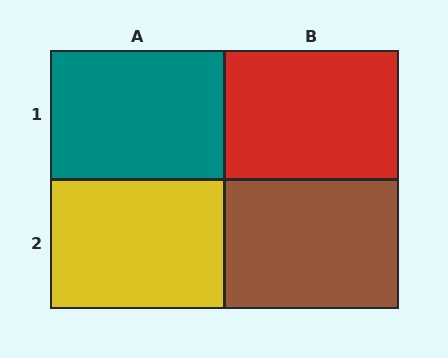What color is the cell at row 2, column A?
Yellow.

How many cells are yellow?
1 cell is yellow.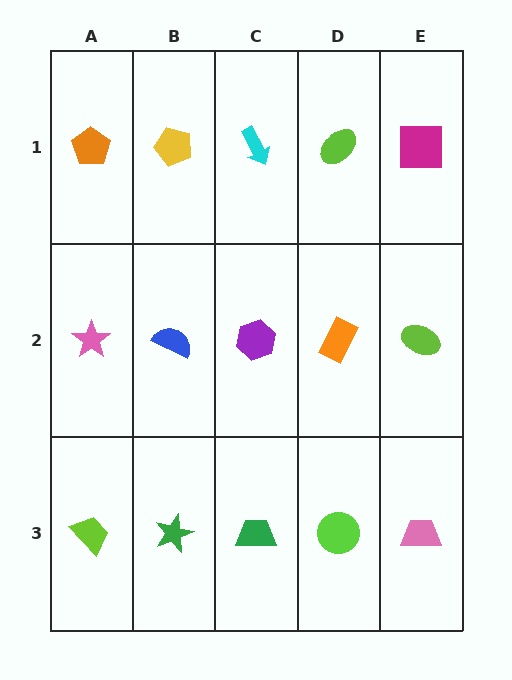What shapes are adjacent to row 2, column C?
A cyan arrow (row 1, column C), a green trapezoid (row 3, column C), a blue semicircle (row 2, column B), an orange rectangle (row 2, column D).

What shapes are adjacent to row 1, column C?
A purple hexagon (row 2, column C), a yellow pentagon (row 1, column B), a lime ellipse (row 1, column D).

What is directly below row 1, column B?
A blue semicircle.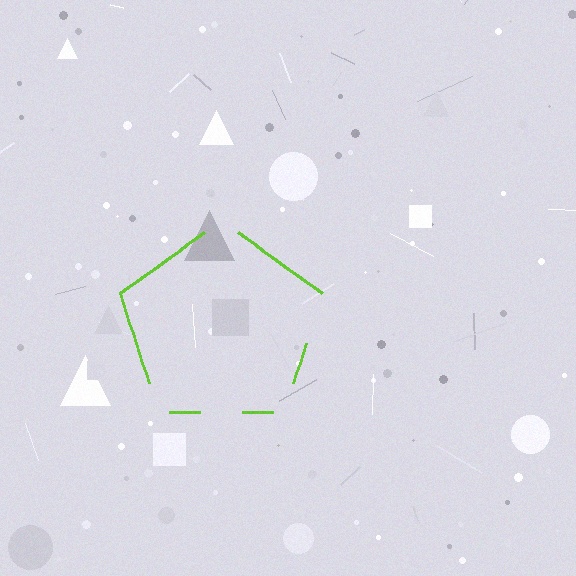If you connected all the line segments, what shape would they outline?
They would outline a pentagon.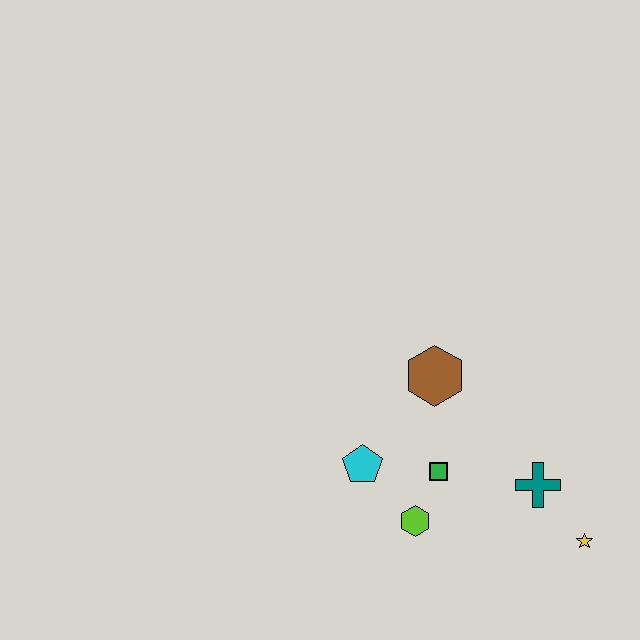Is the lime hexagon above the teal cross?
No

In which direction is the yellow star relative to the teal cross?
The yellow star is below the teal cross.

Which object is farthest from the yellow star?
The cyan pentagon is farthest from the yellow star.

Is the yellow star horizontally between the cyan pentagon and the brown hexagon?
No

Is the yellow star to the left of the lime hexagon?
No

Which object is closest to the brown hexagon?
The green square is closest to the brown hexagon.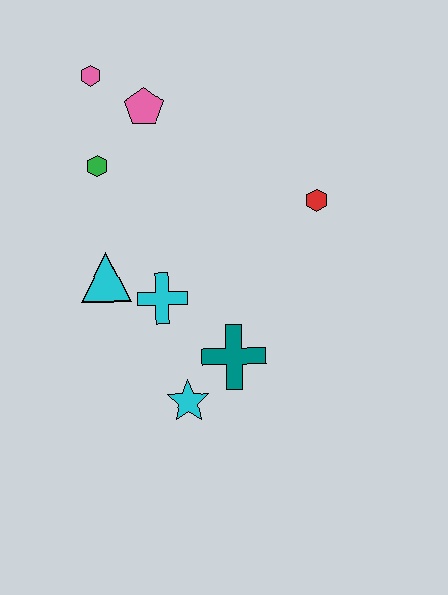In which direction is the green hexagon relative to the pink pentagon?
The green hexagon is below the pink pentagon.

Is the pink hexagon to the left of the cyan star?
Yes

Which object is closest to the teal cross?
The cyan star is closest to the teal cross.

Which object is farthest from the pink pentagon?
The cyan star is farthest from the pink pentagon.